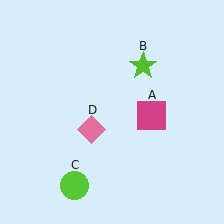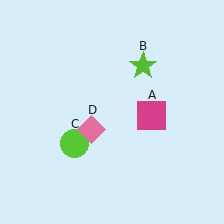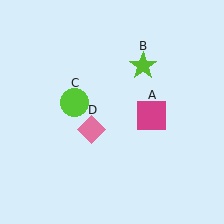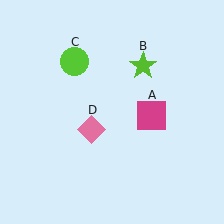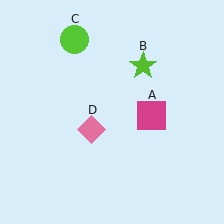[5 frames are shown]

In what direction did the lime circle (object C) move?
The lime circle (object C) moved up.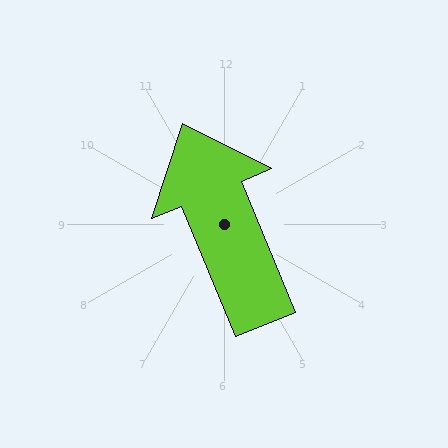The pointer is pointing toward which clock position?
Roughly 11 o'clock.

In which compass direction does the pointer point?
North.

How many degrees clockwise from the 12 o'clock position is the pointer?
Approximately 338 degrees.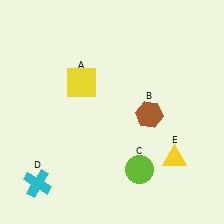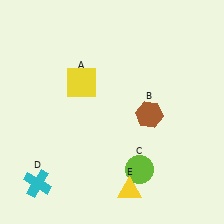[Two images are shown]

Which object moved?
The yellow triangle (E) moved left.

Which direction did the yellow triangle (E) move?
The yellow triangle (E) moved left.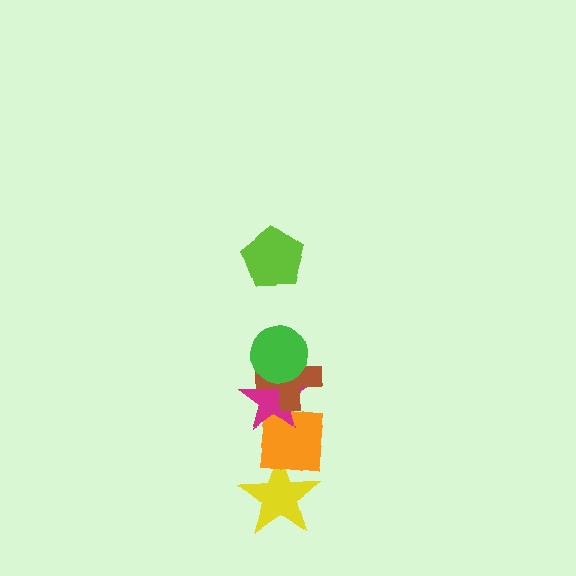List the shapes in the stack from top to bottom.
From top to bottom: the lime pentagon, the green circle, the brown cross, the magenta star, the orange square, the yellow star.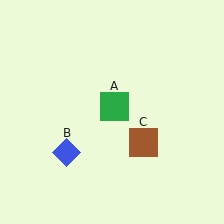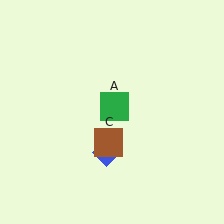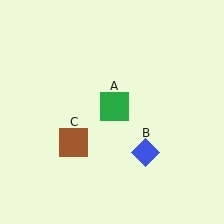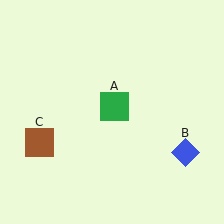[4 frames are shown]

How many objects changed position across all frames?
2 objects changed position: blue diamond (object B), brown square (object C).